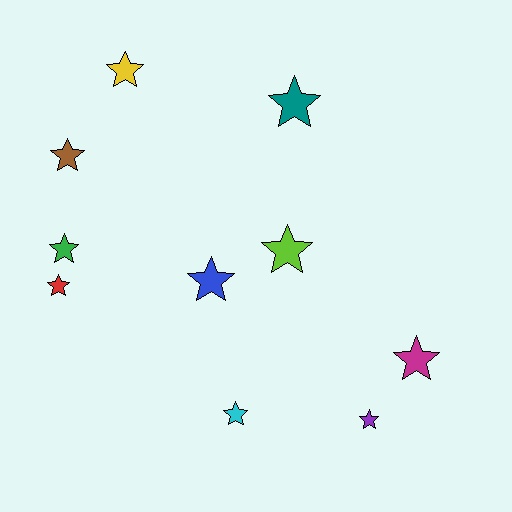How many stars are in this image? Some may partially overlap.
There are 10 stars.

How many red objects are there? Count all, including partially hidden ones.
There is 1 red object.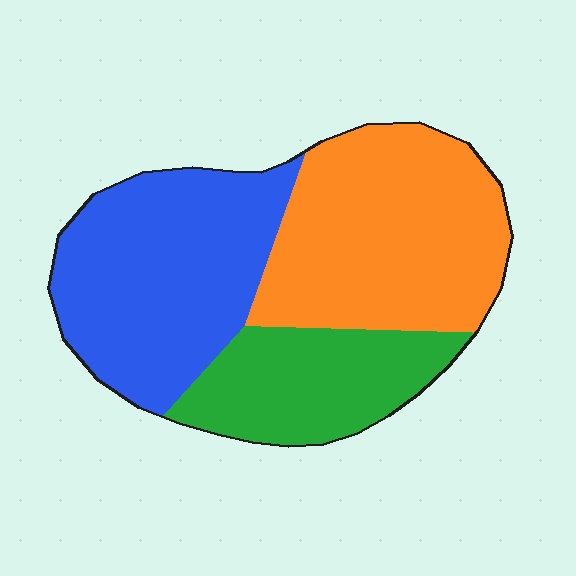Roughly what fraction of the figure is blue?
Blue covers roughly 40% of the figure.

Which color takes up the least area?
Green, at roughly 25%.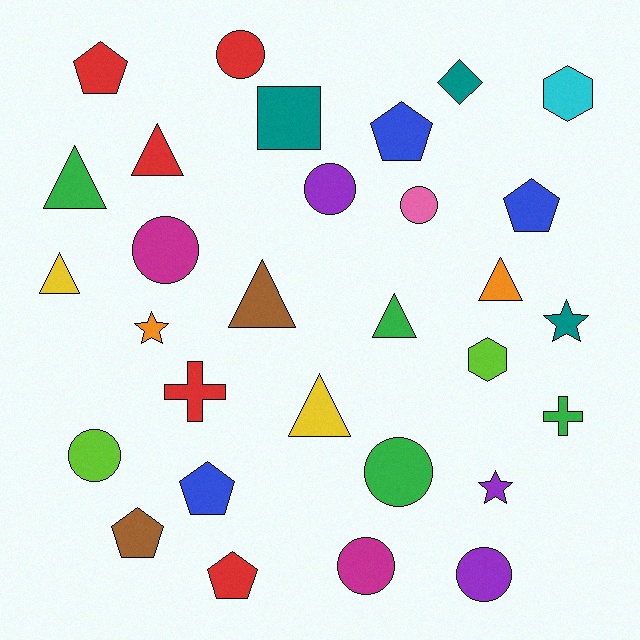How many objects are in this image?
There are 30 objects.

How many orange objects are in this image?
There are 2 orange objects.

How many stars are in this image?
There are 3 stars.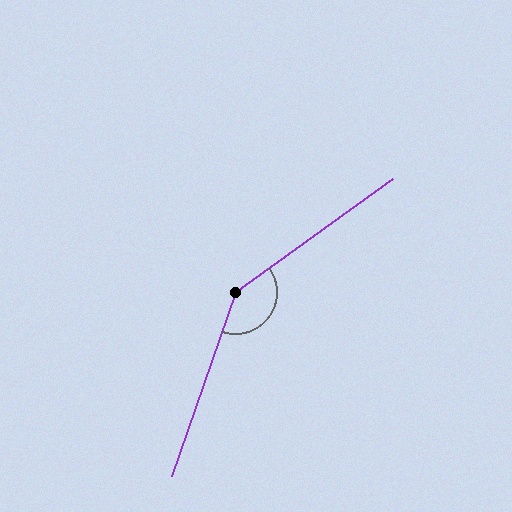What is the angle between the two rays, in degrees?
Approximately 145 degrees.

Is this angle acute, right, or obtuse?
It is obtuse.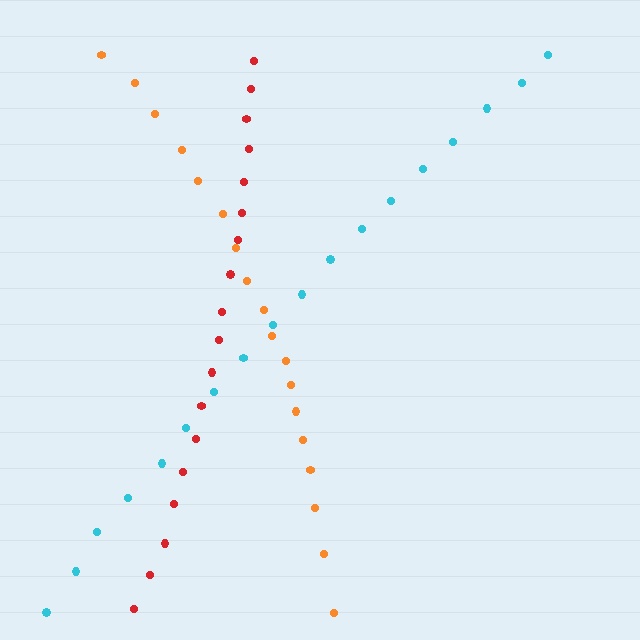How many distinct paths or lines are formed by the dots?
There are 3 distinct paths.